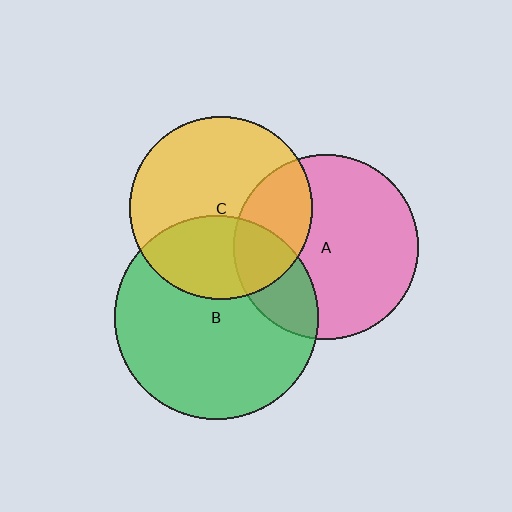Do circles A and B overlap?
Yes.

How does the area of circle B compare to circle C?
Approximately 1.2 times.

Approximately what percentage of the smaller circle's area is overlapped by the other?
Approximately 25%.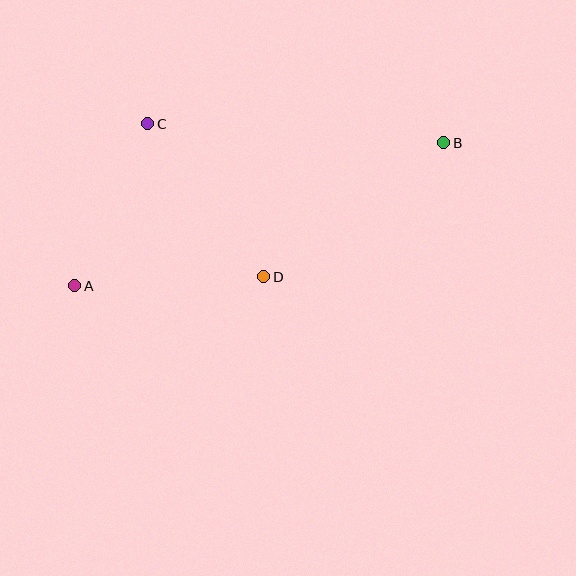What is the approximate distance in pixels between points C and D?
The distance between C and D is approximately 191 pixels.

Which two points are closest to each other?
Points A and C are closest to each other.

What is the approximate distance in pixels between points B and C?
The distance between B and C is approximately 296 pixels.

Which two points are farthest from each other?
Points A and B are farthest from each other.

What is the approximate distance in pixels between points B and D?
The distance between B and D is approximately 224 pixels.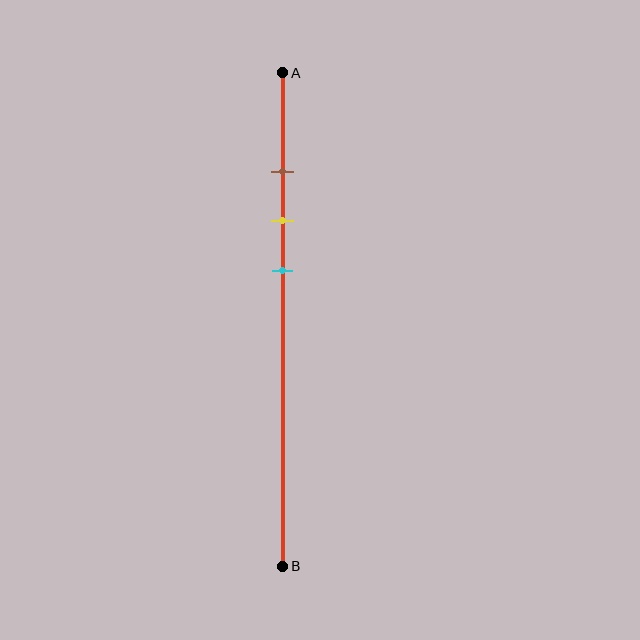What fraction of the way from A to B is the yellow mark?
The yellow mark is approximately 30% (0.3) of the way from A to B.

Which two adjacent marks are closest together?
The brown and yellow marks are the closest adjacent pair.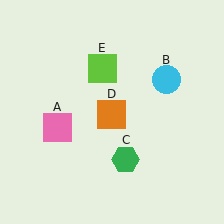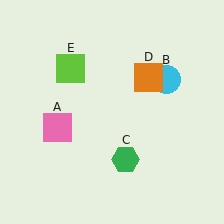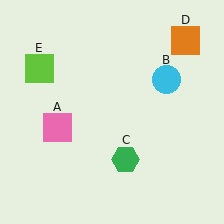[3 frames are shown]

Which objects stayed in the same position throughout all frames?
Pink square (object A) and cyan circle (object B) and green hexagon (object C) remained stationary.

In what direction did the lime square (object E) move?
The lime square (object E) moved left.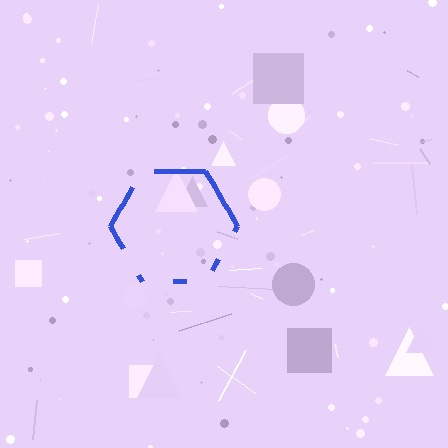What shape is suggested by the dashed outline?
The dashed outline suggests a hexagon.